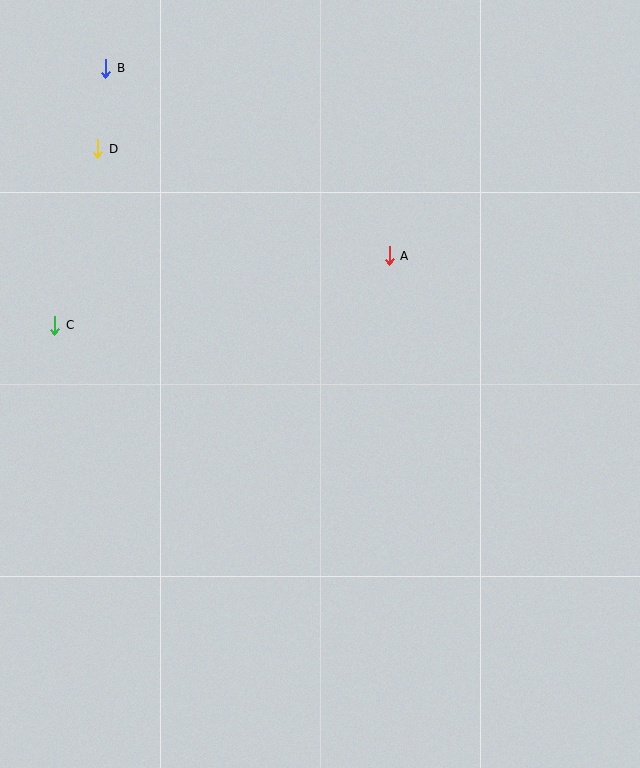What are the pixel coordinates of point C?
Point C is at (55, 325).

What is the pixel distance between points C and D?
The distance between C and D is 181 pixels.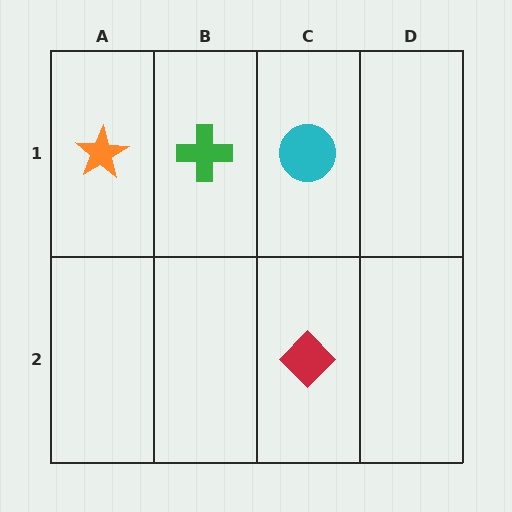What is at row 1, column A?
An orange star.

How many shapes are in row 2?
1 shape.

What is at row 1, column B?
A green cross.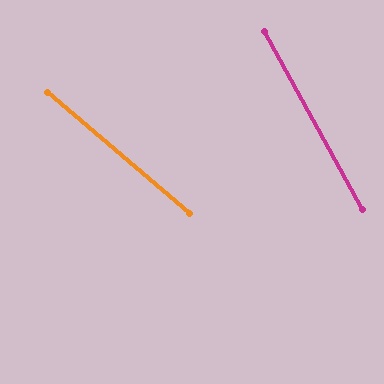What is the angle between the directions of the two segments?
Approximately 21 degrees.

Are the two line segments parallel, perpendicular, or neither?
Neither parallel nor perpendicular — they differ by about 21°.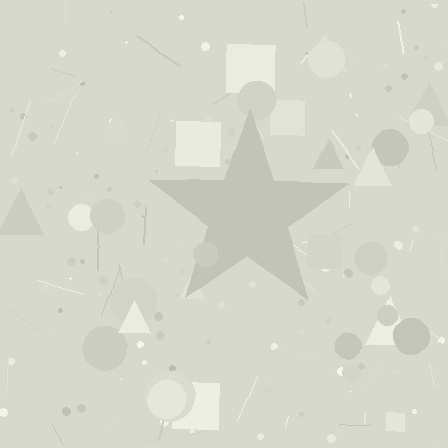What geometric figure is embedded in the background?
A star is embedded in the background.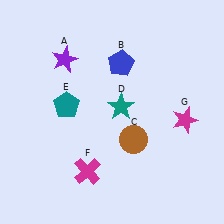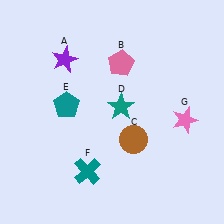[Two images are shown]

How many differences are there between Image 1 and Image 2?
There are 3 differences between the two images.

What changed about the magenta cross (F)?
In Image 1, F is magenta. In Image 2, it changed to teal.